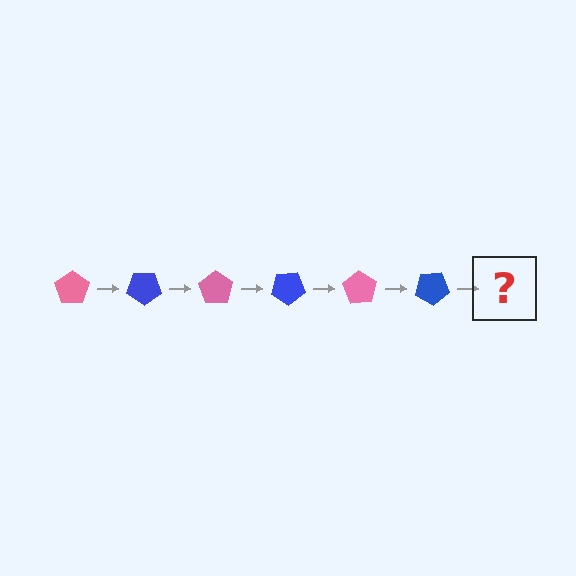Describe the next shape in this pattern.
It should be a pink pentagon, rotated 210 degrees from the start.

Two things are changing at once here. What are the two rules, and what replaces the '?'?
The two rules are that it rotates 35 degrees each step and the color cycles through pink and blue. The '?' should be a pink pentagon, rotated 210 degrees from the start.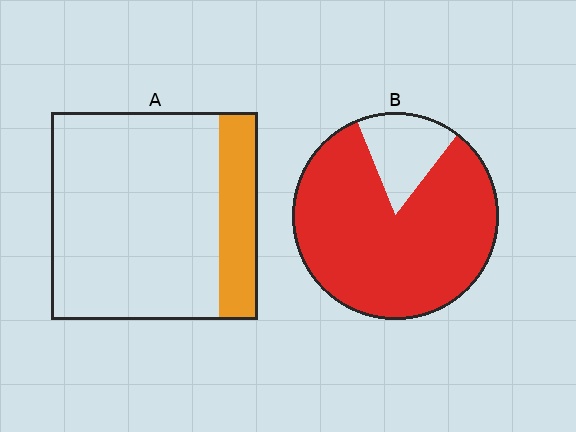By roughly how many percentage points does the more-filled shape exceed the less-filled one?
By roughly 65 percentage points (B over A).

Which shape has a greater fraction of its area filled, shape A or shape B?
Shape B.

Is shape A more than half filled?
No.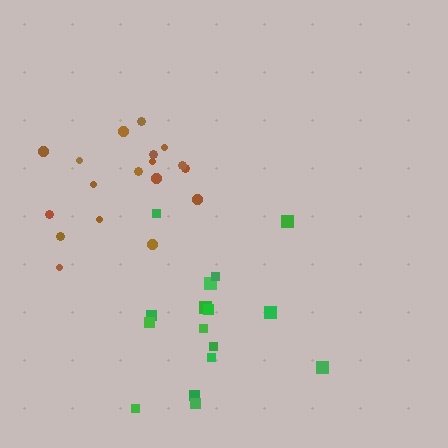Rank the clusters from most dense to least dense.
brown, green.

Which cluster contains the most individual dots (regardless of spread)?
Brown (18).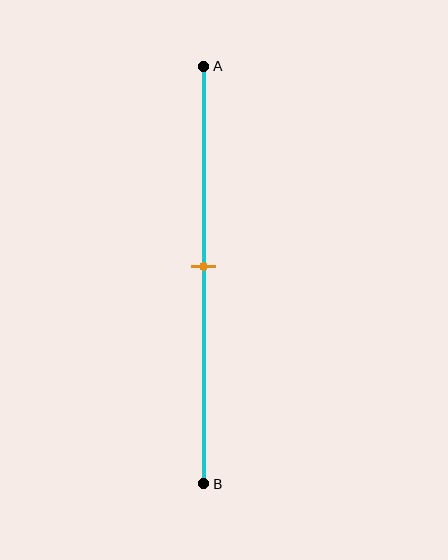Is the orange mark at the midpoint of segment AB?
Yes, the mark is approximately at the midpoint.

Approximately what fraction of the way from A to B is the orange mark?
The orange mark is approximately 50% of the way from A to B.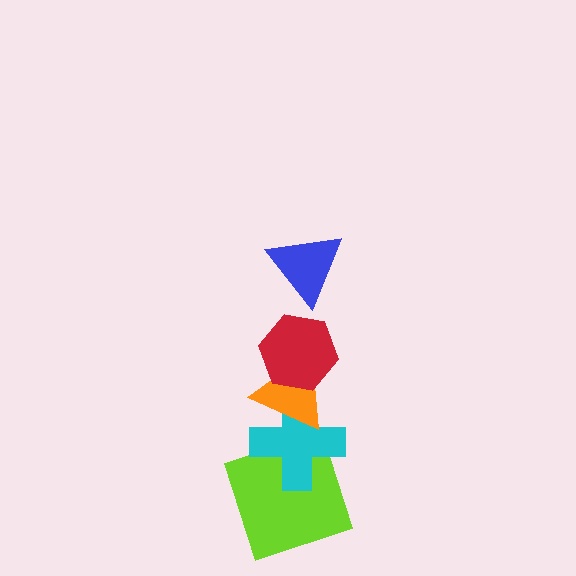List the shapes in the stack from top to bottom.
From top to bottom: the blue triangle, the red hexagon, the orange triangle, the cyan cross, the lime square.